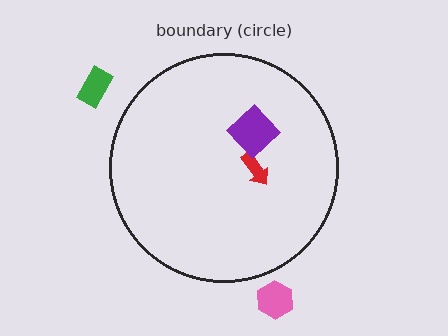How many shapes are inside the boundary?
2 inside, 2 outside.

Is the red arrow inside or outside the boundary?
Inside.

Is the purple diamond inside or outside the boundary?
Inside.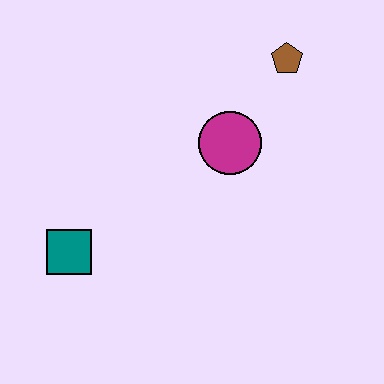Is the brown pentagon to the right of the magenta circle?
Yes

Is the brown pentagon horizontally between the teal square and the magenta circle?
No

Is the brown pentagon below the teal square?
No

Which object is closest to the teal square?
The magenta circle is closest to the teal square.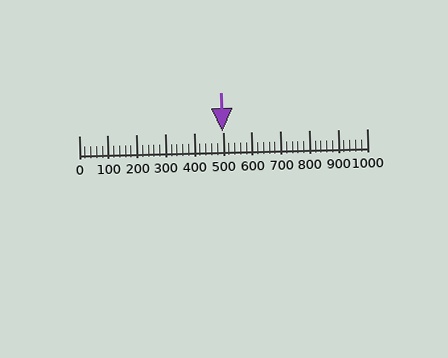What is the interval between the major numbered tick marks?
The major tick marks are spaced 100 units apart.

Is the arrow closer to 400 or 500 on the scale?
The arrow is closer to 500.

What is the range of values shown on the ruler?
The ruler shows values from 0 to 1000.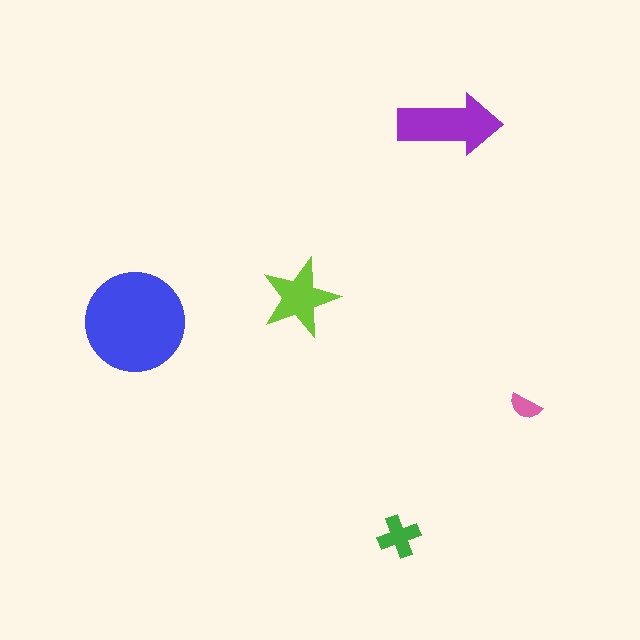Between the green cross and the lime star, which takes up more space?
The lime star.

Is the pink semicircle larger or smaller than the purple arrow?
Smaller.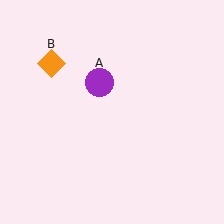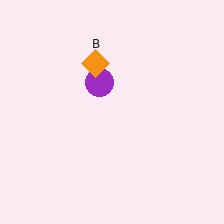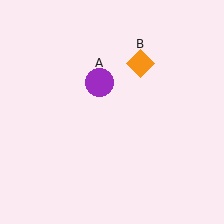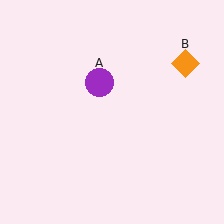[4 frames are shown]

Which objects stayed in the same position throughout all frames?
Purple circle (object A) remained stationary.